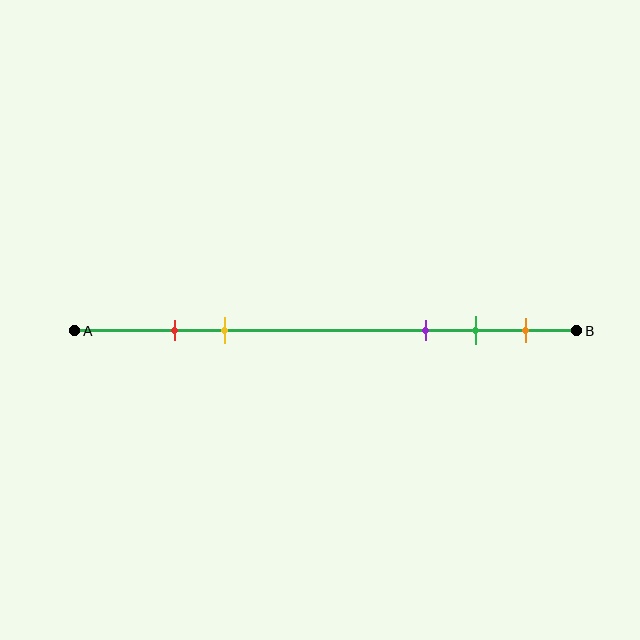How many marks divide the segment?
There are 5 marks dividing the segment.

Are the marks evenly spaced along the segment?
No, the marks are not evenly spaced.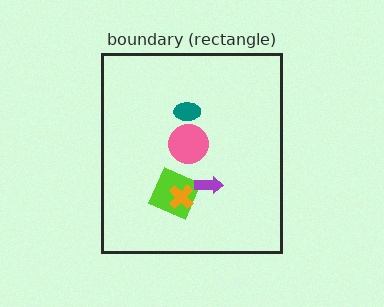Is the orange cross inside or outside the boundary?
Inside.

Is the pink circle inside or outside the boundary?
Inside.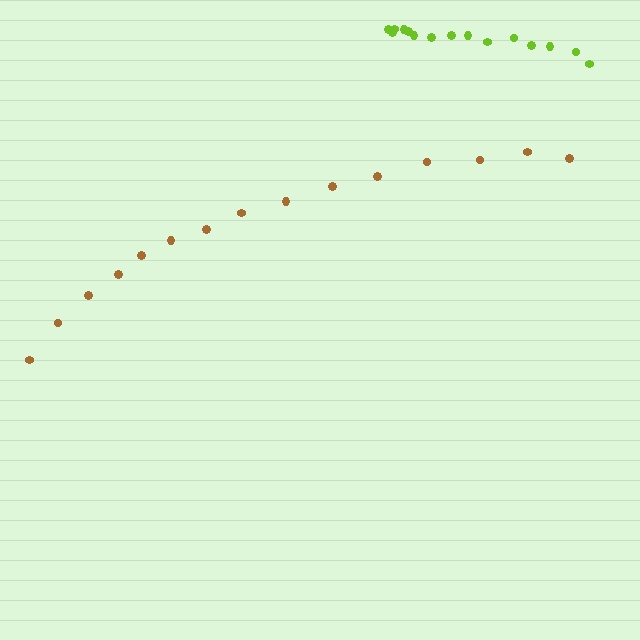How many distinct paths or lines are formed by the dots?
There are 2 distinct paths.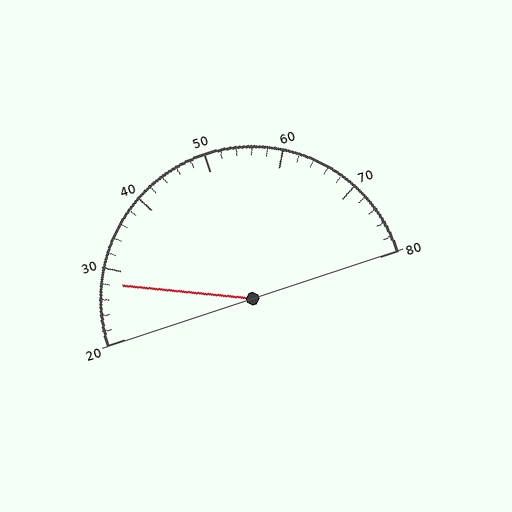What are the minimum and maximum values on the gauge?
The gauge ranges from 20 to 80.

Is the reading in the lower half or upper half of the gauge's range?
The reading is in the lower half of the range (20 to 80).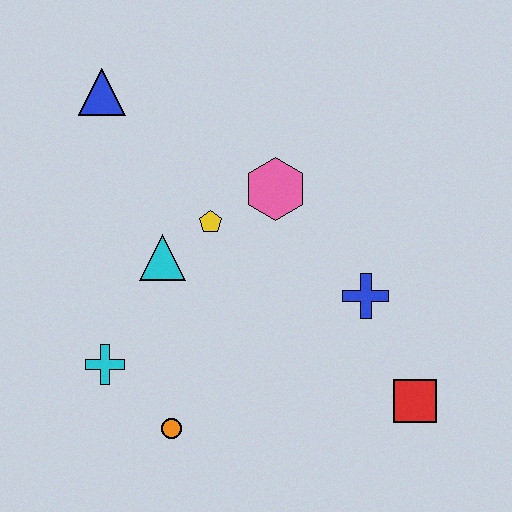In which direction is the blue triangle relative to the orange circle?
The blue triangle is above the orange circle.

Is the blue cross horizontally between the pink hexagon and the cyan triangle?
No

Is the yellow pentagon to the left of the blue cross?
Yes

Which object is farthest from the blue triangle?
The red square is farthest from the blue triangle.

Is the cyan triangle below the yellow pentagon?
Yes